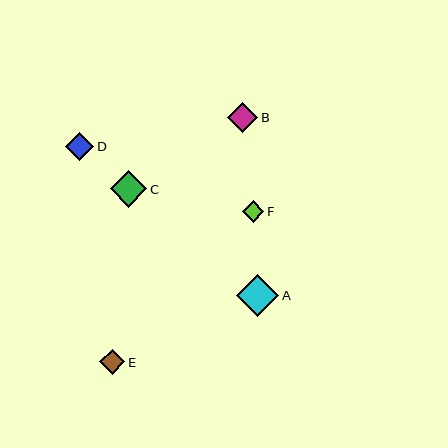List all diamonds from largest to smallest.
From largest to smallest: A, C, B, D, E, F.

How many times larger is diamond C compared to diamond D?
Diamond C is approximately 1.3 times the size of diamond D.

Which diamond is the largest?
Diamond A is the largest with a size of approximately 42 pixels.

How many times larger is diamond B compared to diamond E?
Diamond B is approximately 1.2 times the size of diamond E.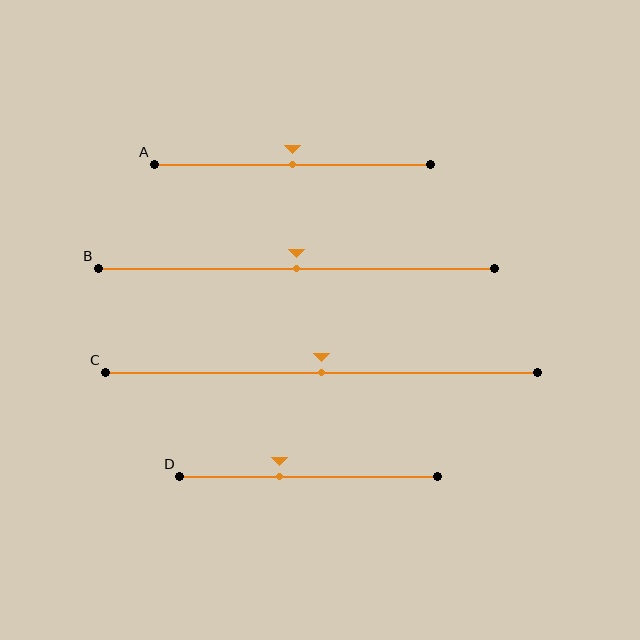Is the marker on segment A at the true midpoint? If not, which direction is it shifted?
Yes, the marker on segment A is at the true midpoint.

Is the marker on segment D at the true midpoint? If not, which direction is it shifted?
No, the marker on segment D is shifted to the left by about 11% of the segment length.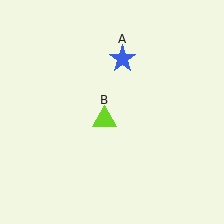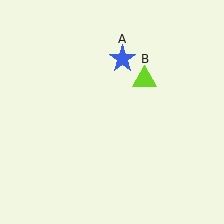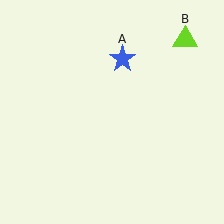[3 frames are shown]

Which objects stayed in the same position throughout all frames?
Blue star (object A) remained stationary.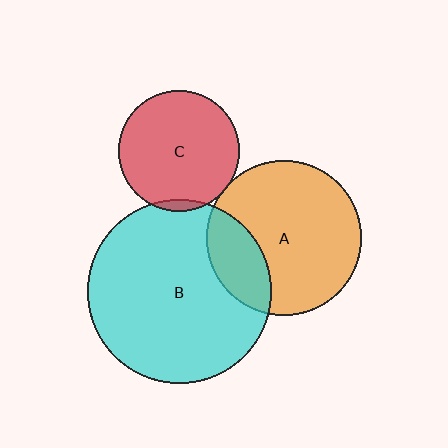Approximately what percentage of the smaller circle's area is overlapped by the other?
Approximately 25%.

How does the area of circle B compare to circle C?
Approximately 2.3 times.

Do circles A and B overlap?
Yes.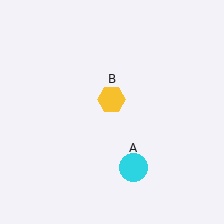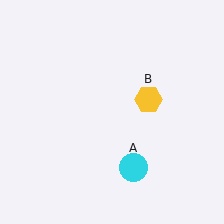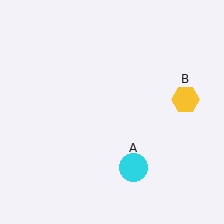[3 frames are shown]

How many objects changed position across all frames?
1 object changed position: yellow hexagon (object B).